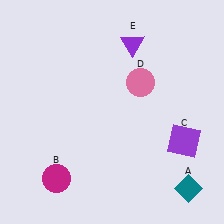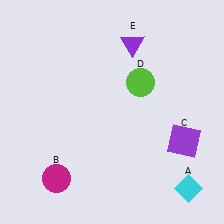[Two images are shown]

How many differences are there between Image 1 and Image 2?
There are 2 differences between the two images.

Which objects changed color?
A changed from teal to cyan. D changed from pink to lime.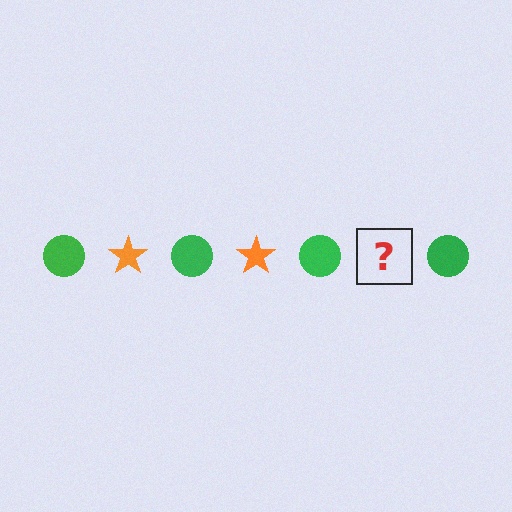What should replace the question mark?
The question mark should be replaced with an orange star.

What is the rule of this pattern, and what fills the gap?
The rule is that the pattern alternates between green circle and orange star. The gap should be filled with an orange star.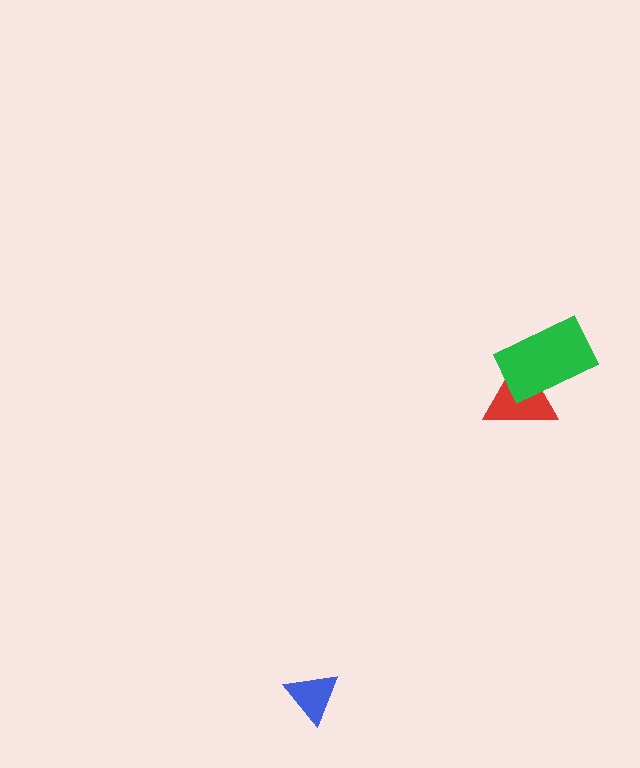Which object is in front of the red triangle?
The green rectangle is in front of the red triangle.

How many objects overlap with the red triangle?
1 object overlaps with the red triangle.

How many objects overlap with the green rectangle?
1 object overlaps with the green rectangle.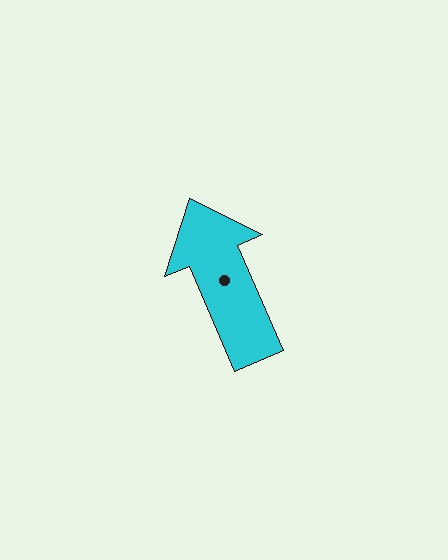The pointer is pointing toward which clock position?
Roughly 11 o'clock.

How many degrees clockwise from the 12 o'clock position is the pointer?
Approximately 337 degrees.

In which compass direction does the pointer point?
Northwest.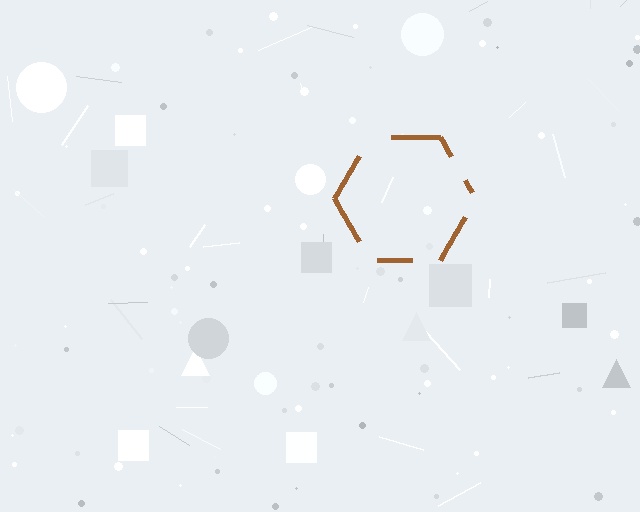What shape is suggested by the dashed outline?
The dashed outline suggests a hexagon.